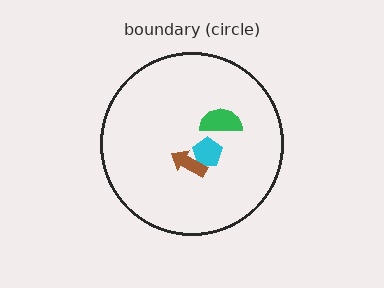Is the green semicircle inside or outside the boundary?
Inside.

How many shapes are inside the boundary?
3 inside, 0 outside.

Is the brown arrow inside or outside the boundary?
Inside.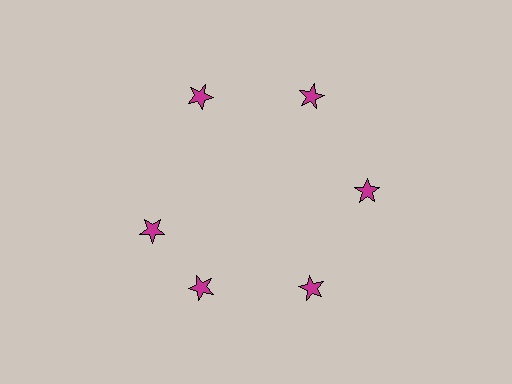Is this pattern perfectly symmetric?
No. The 6 magenta stars are arranged in a ring, but one element near the 9 o'clock position is rotated out of alignment along the ring, breaking the 6-fold rotational symmetry.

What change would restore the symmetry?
The symmetry would be restored by rotating it back into even spacing with its neighbors so that all 6 stars sit at equal angles and equal distance from the center.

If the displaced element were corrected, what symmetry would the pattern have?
It would have 6-fold rotational symmetry — the pattern would map onto itself every 60 degrees.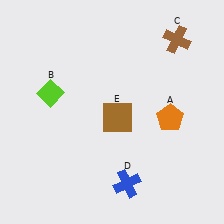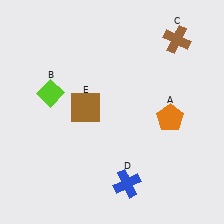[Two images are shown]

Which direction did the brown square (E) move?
The brown square (E) moved left.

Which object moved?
The brown square (E) moved left.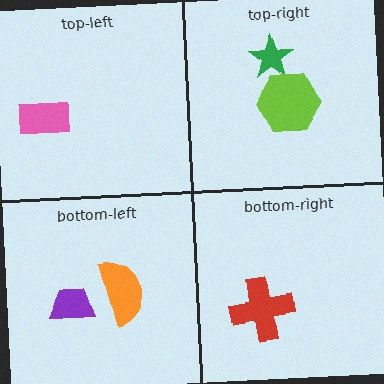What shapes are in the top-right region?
The green star, the lime hexagon.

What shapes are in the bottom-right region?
The red cross.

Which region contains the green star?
The top-right region.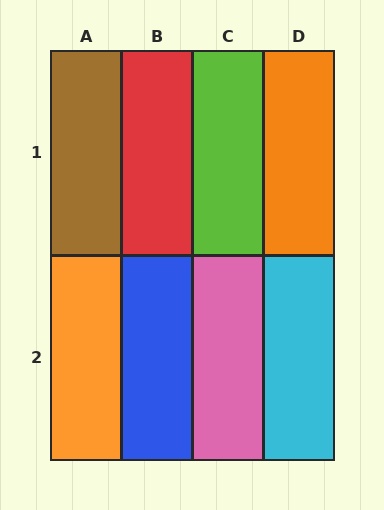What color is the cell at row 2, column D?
Cyan.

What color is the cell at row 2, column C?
Pink.